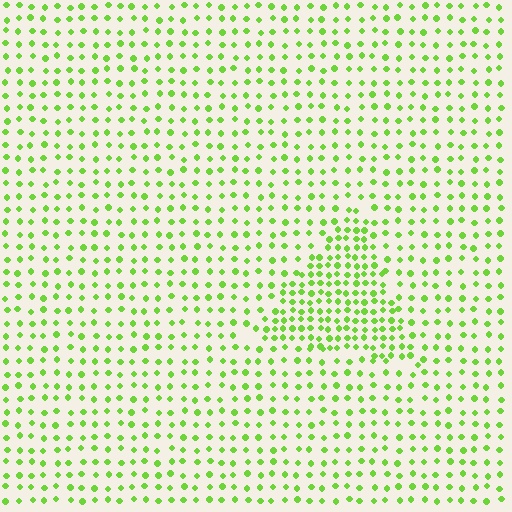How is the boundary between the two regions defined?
The boundary is defined by a change in element density (approximately 2.0x ratio). All elements are the same color, size, and shape.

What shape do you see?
I see a triangle.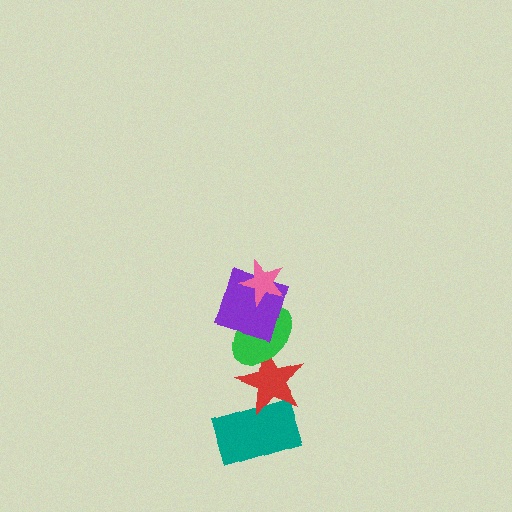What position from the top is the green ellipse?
The green ellipse is 3rd from the top.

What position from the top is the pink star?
The pink star is 1st from the top.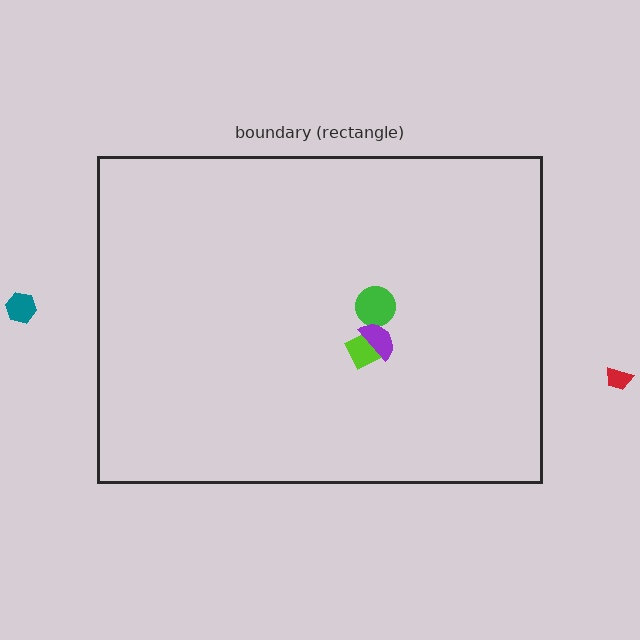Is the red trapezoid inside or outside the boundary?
Outside.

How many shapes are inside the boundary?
3 inside, 2 outside.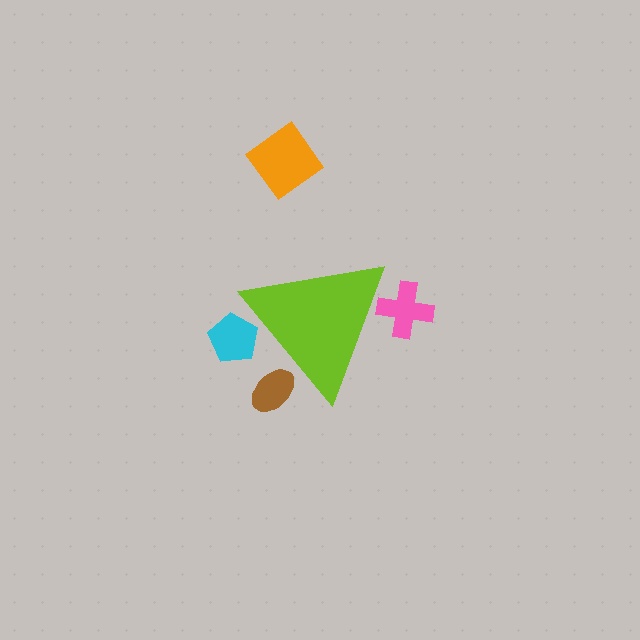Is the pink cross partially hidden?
Yes, the pink cross is partially hidden behind the lime triangle.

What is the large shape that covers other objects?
A lime triangle.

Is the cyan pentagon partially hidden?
Yes, the cyan pentagon is partially hidden behind the lime triangle.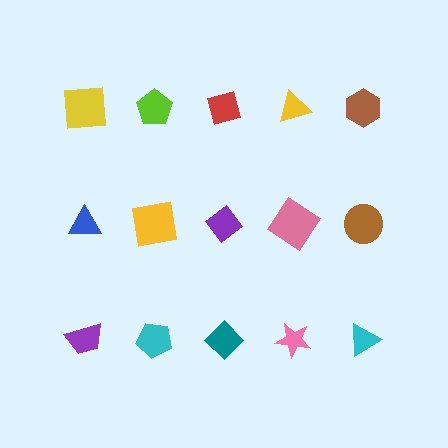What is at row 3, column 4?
A pink star.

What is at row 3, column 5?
A cyan triangle.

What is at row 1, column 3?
A red square.